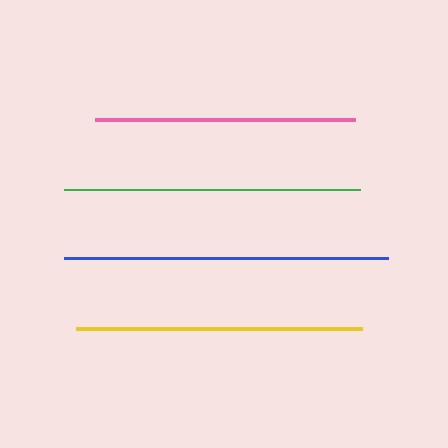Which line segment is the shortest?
The pink line is the shortest at approximately 259 pixels.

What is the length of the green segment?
The green segment is approximately 297 pixels long.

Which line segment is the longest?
The blue line is the longest at approximately 324 pixels.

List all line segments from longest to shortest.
From longest to shortest: blue, green, yellow, pink.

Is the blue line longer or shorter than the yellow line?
The blue line is longer than the yellow line.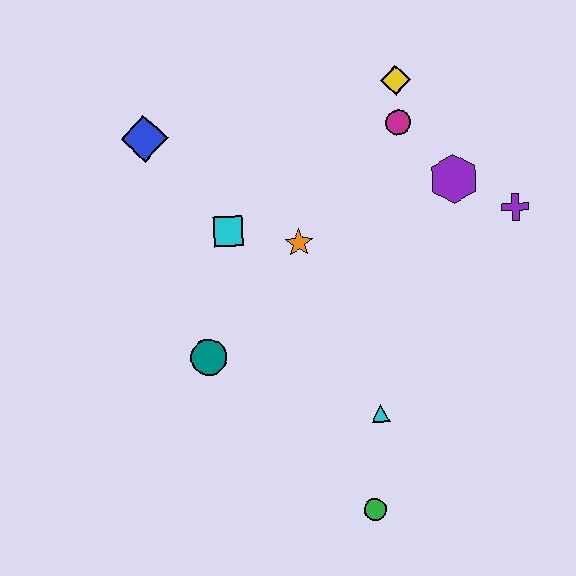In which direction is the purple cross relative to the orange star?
The purple cross is to the right of the orange star.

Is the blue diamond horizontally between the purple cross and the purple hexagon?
No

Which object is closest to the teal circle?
The cyan square is closest to the teal circle.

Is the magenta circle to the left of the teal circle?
No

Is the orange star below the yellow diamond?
Yes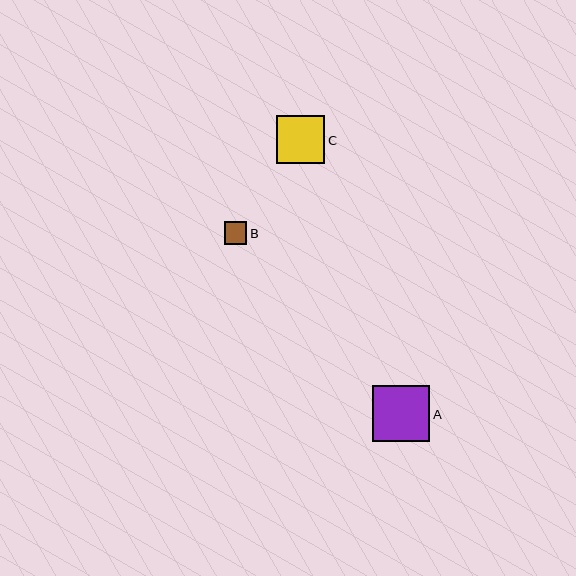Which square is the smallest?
Square B is the smallest with a size of approximately 22 pixels.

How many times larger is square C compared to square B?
Square C is approximately 2.2 times the size of square B.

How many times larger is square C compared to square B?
Square C is approximately 2.2 times the size of square B.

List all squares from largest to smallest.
From largest to smallest: A, C, B.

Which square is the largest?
Square A is the largest with a size of approximately 57 pixels.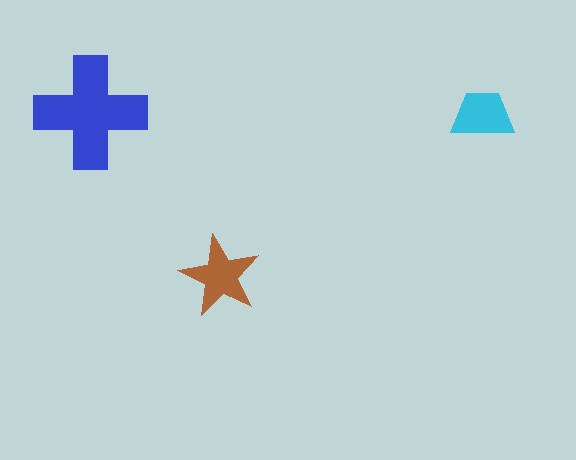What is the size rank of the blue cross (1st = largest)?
1st.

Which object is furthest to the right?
The cyan trapezoid is rightmost.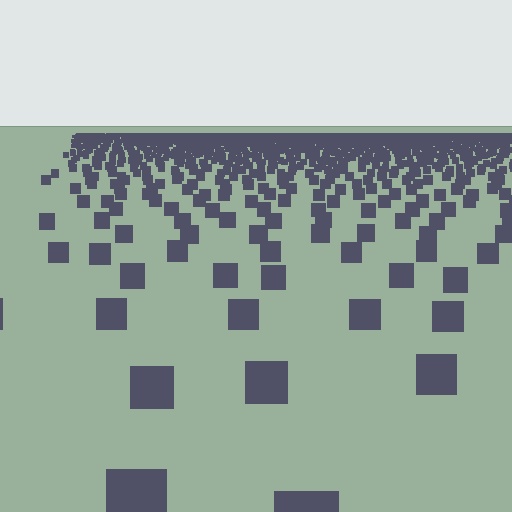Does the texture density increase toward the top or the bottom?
Density increases toward the top.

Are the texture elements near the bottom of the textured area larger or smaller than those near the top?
Larger. Near the bottom, elements are closer to the viewer and appear at a bigger on-screen size.